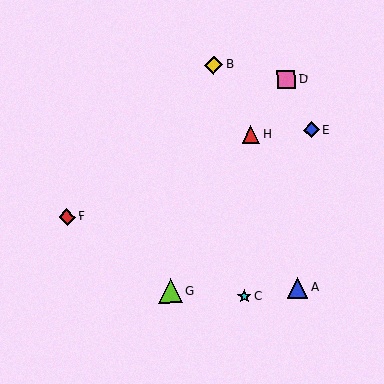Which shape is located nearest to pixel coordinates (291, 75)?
The pink square (labeled D) at (286, 79) is nearest to that location.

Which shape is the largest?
The lime triangle (labeled G) is the largest.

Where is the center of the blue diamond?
The center of the blue diamond is at (311, 130).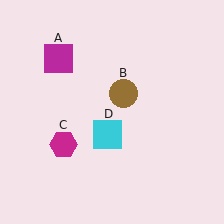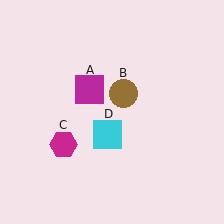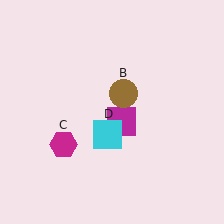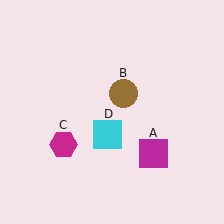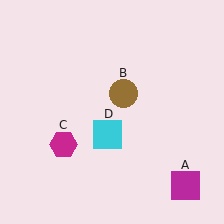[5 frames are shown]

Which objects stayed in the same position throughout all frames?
Brown circle (object B) and magenta hexagon (object C) and cyan square (object D) remained stationary.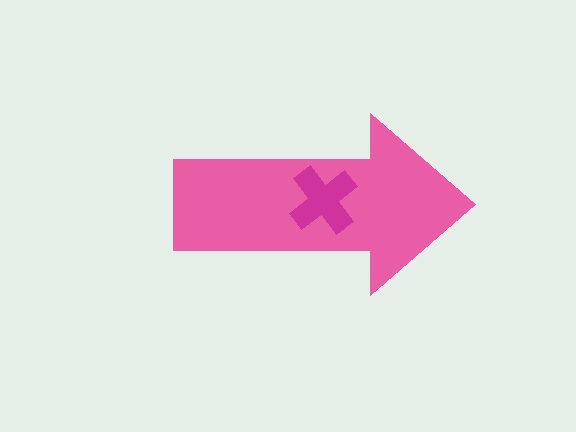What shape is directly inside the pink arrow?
The magenta cross.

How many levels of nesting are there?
2.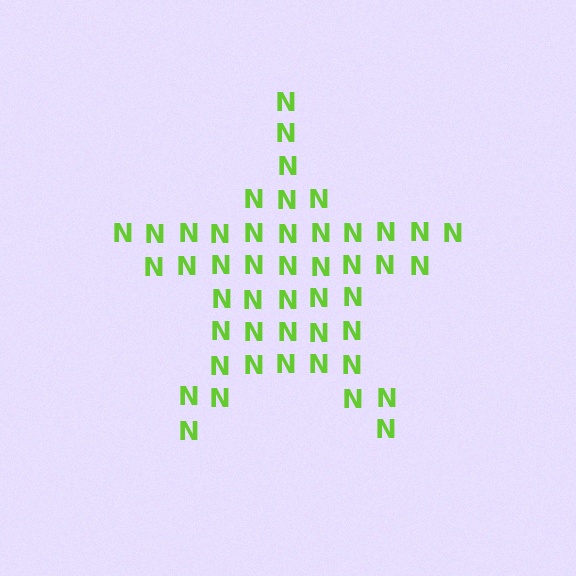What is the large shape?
The large shape is a star.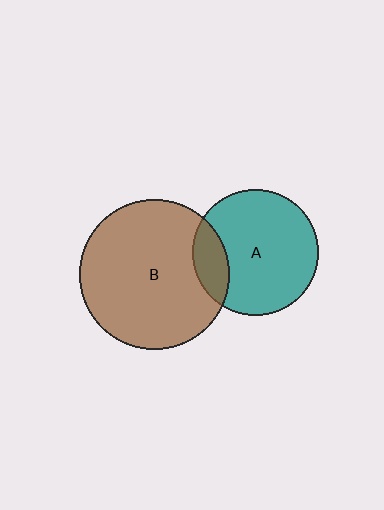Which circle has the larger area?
Circle B (brown).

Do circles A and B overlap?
Yes.